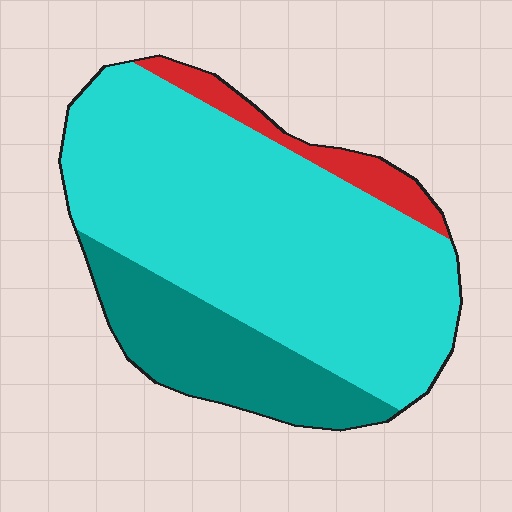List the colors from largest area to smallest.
From largest to smallest: cyan, teal, red.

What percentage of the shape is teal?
Teal covers 22% of the shape.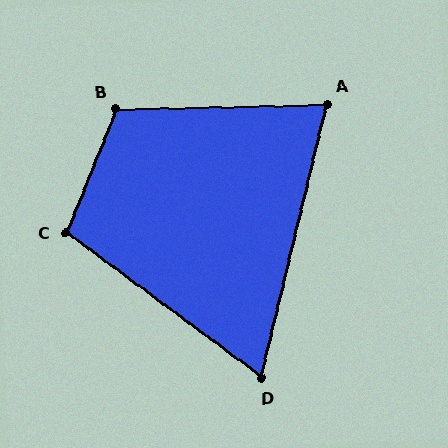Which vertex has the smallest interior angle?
D, at approximately 67 degrees.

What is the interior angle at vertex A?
Approximately 75 degrees (acute).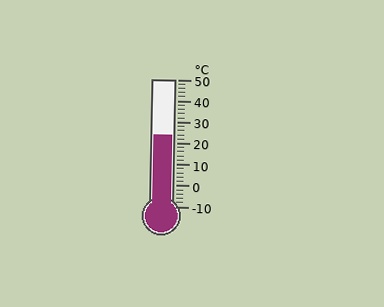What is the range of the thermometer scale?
The thermometer scale ranges from -10°C to 50°C.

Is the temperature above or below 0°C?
The temperature is above 0°C.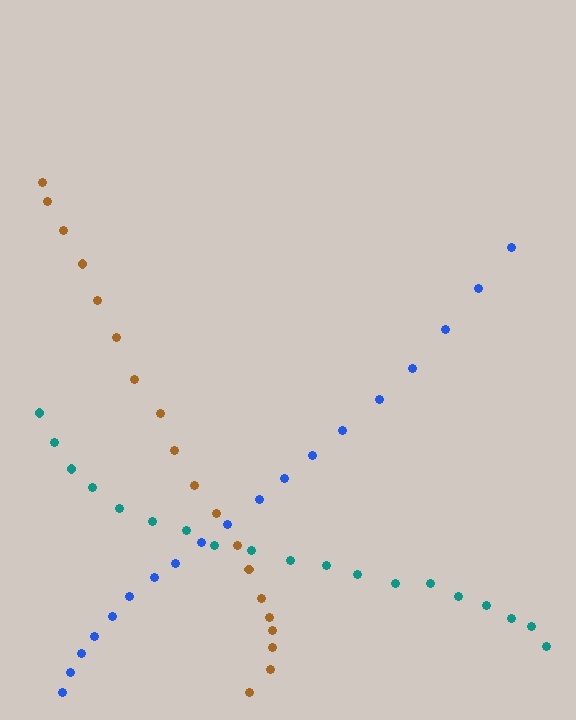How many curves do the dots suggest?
There are 3 distinct paths.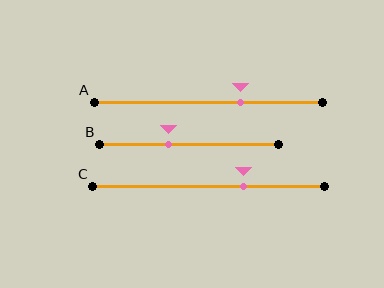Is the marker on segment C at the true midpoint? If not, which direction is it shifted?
No, the marker on segment C is shifted to the right by about 15% of the segment length.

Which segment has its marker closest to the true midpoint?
Segment B has its marker closest to the true midpoint.